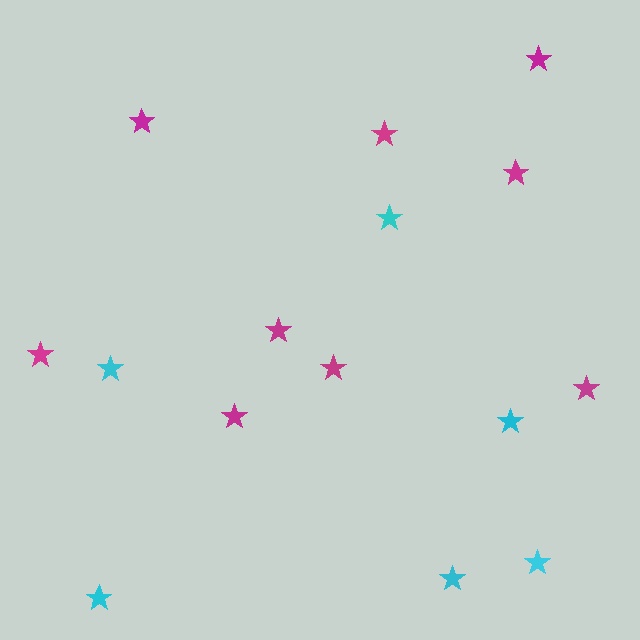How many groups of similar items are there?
There are 2 groups: one group of cyan stars (6) and one group of magenta stars (9).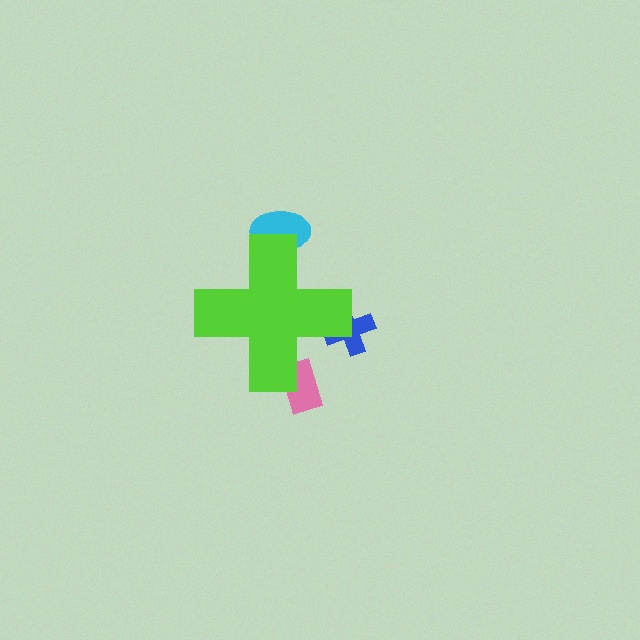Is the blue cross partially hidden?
Yes, the blue cross is partially hidden behind the lime cross.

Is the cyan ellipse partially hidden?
Yes, the cyan ellipse is partially hidden behind the lime cross.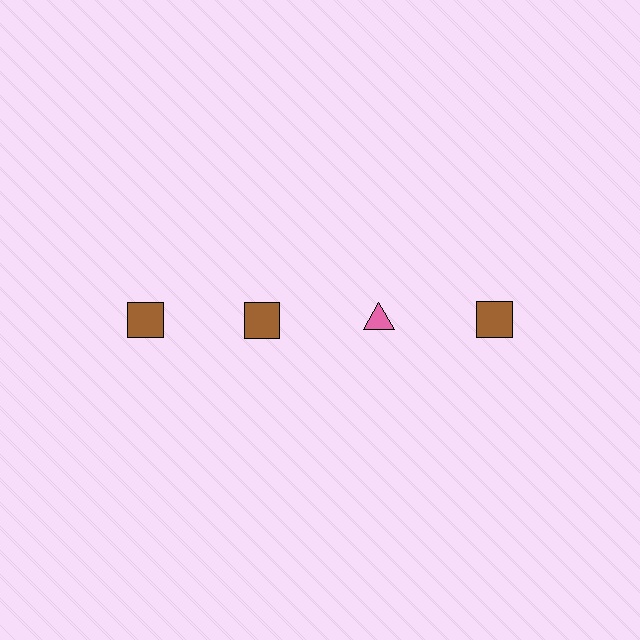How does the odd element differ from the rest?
It differs in both color (pink instead of brown) and shape (triangle instead of square).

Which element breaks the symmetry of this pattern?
The pink triangle in the top row, center column breaks the symmetry. All other shapes are brown squares.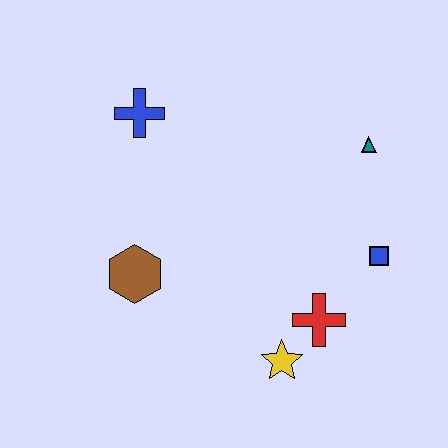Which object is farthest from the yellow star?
The blue cross is farthest from the yellow star.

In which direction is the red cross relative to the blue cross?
The red cross is below the blue cross.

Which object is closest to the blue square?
The red cross is closest to the blue square.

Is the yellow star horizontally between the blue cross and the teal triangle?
Yes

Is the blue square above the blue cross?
No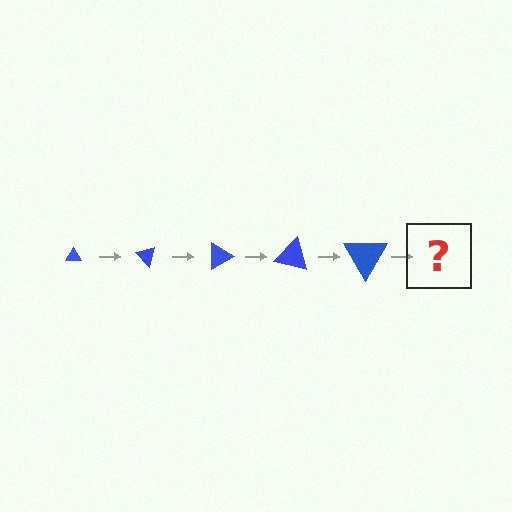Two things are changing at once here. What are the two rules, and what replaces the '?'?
The two rules are that the triangle grows larger each step and it rotates 45 degrees each step. The '?' should be a triangle, larger than the previous one and rotated 225 degrees from the start.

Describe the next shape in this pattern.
It should be a triangle, larger than the previous one and rotated 225 degrees from the start.